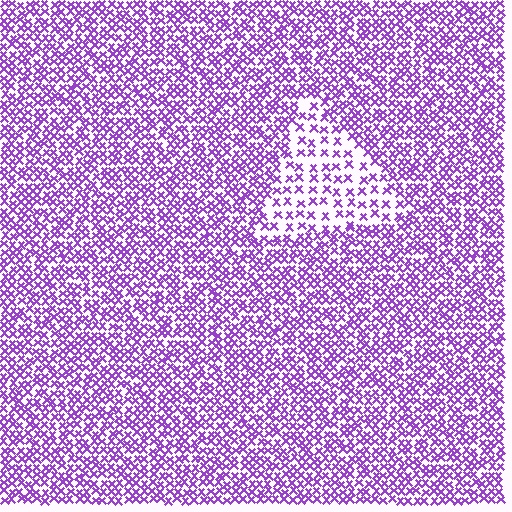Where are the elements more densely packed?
The elements are more densely packed outside the triangle boundary.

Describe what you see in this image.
The image contains small purple elements arranged at two different densities. A triangle-shaped region is visible where the elements are less densely packed than the surrounding area.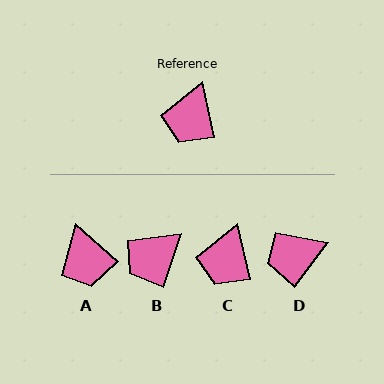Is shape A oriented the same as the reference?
No, it is off by about 36 degrees.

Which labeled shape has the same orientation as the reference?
C.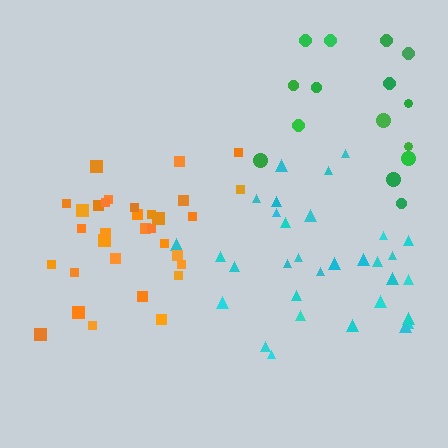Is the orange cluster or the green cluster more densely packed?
Orange.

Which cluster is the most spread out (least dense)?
Green.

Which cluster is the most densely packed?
Orange.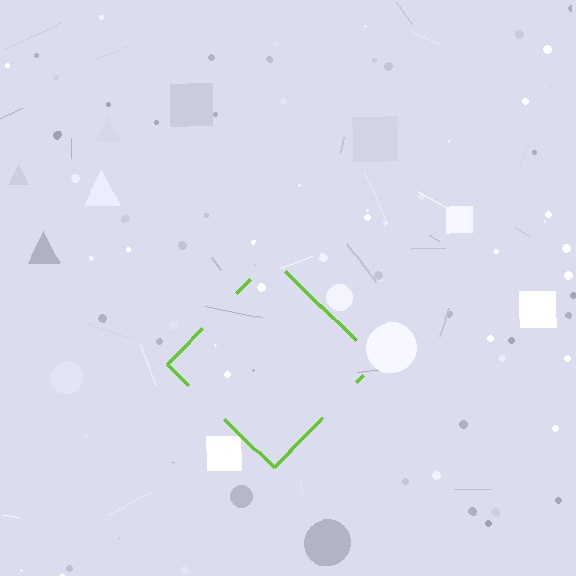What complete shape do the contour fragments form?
The contour fragments form a diamond.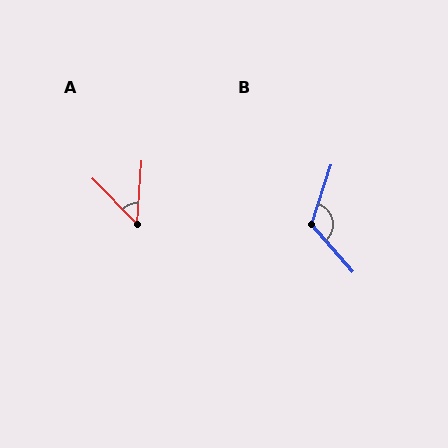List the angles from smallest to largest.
A (48°), B (121°).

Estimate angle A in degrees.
Approximately 48 degrees.